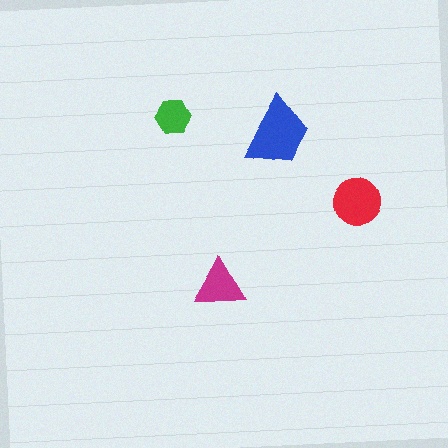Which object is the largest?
The blue trapezoid.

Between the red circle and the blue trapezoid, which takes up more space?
The blue trapezoid.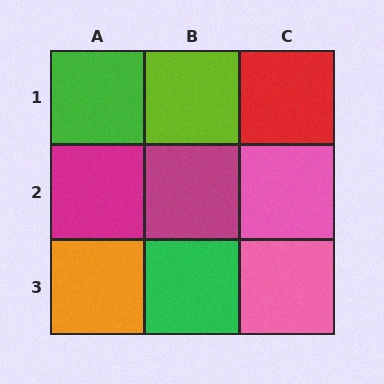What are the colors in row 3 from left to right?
Orange, green, pink.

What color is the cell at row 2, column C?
Pink.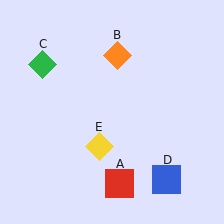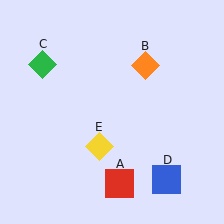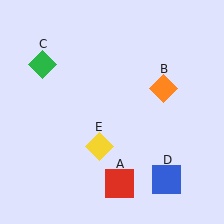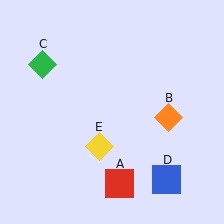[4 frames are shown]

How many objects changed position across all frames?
1 object changed position: orange diamond (object B).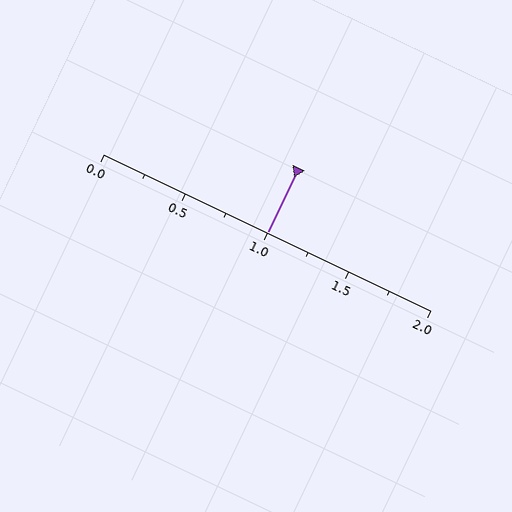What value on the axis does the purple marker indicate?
The marker indicates approximately 1.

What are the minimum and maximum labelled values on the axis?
The axis runs from 0.0 to 2.0.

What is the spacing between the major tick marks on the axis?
The major ticks are spaced 0.5 apart.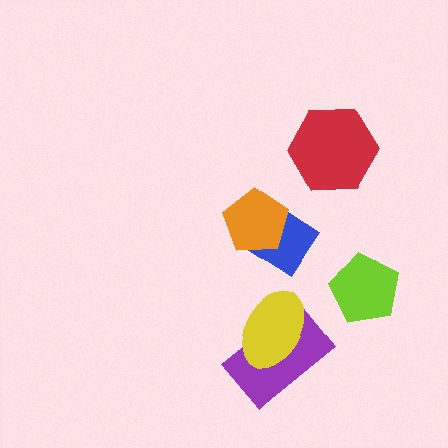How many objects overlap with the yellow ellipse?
1 object overlaps with the yellow ellipse.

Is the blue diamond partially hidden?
Yes, it is partially covered by another shape.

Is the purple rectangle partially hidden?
Yes, it is partially covered by another shape.